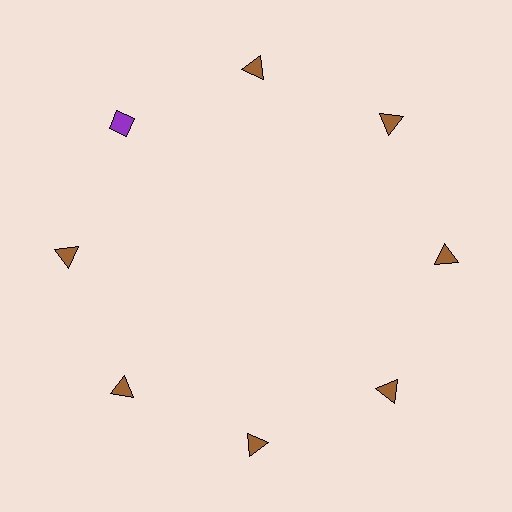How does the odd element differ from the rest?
It differs in both color (purple instead of brown) and shape (diamond instead of triangle).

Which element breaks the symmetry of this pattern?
The purple diamond at roughly the 10 o'clock position breaks the symmetry. All other shapes are brown triangles.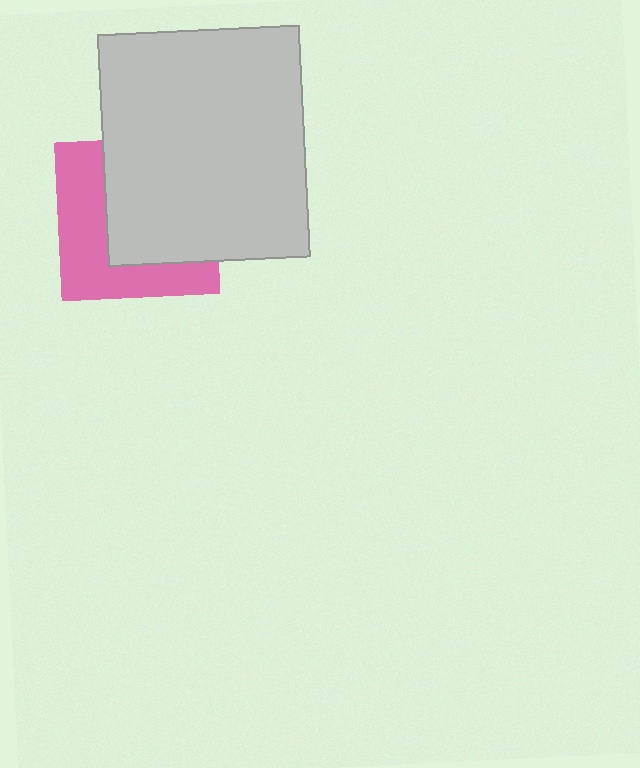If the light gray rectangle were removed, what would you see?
You would see the complete pink square.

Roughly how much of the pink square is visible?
A small part of it is visible (roughly 44%).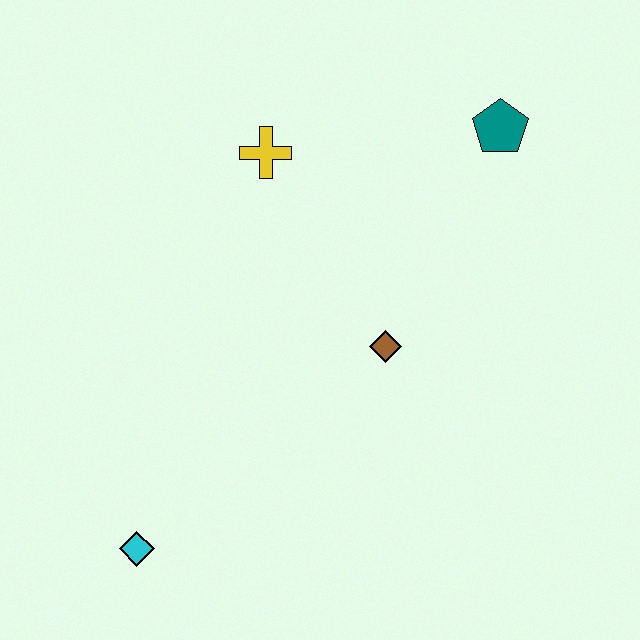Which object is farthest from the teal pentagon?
The cyan diamond is farthest from the teal pentagon.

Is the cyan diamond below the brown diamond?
Yes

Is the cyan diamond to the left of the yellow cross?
Yes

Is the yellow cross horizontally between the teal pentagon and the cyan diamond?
Yes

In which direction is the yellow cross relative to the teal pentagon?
The yellow cross is to the left of the teal pentagon.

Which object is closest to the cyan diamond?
The brown diamond is closest to the cyan diamond.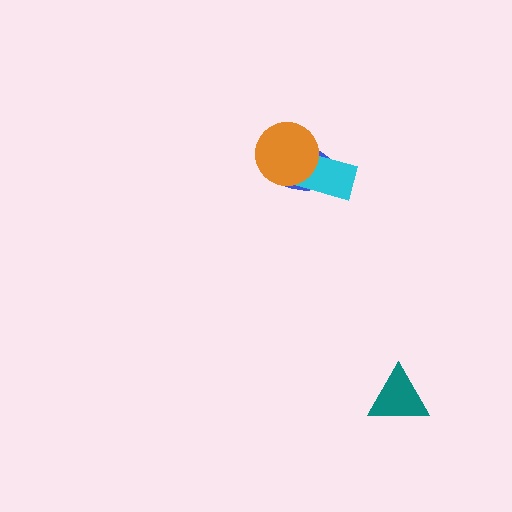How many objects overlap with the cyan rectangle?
2 objects overlap with the cyan rectangle.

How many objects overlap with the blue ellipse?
2 objects overlap with the blue ellipse.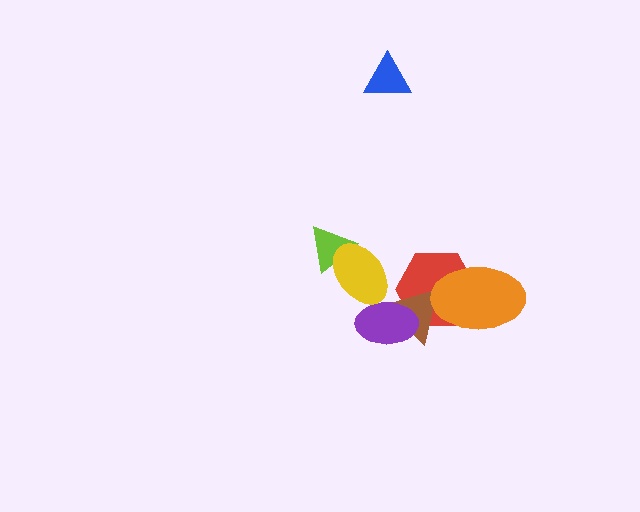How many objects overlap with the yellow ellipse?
2 objects overlap with the yellow ellipse.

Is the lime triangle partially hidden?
Yes, it is partially covered by another shape.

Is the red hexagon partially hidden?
Yes, it is partially covered by another shape.